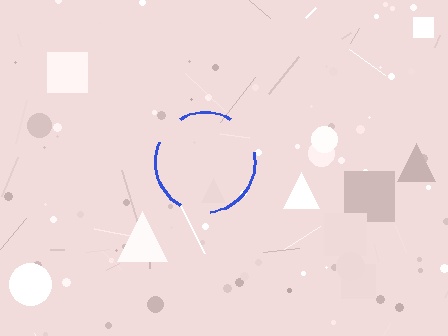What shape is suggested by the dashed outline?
The dashed outline suggests a circle.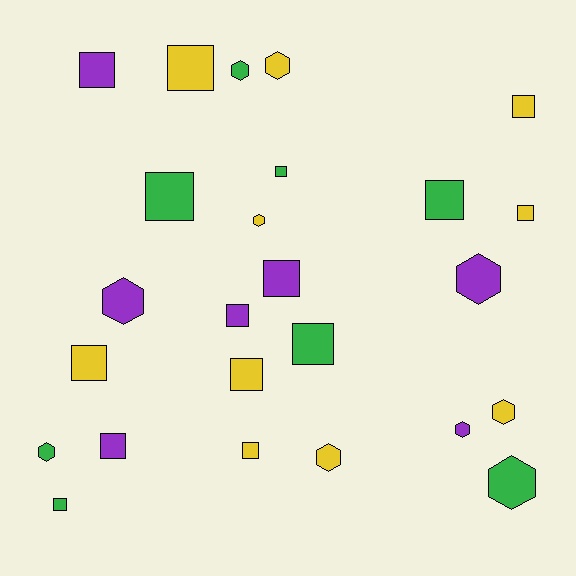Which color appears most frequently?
Yellow, with 10 objects.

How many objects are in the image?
There are 25 objects.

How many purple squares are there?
There are 4 purple squares.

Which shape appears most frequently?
Square, with 15 objects.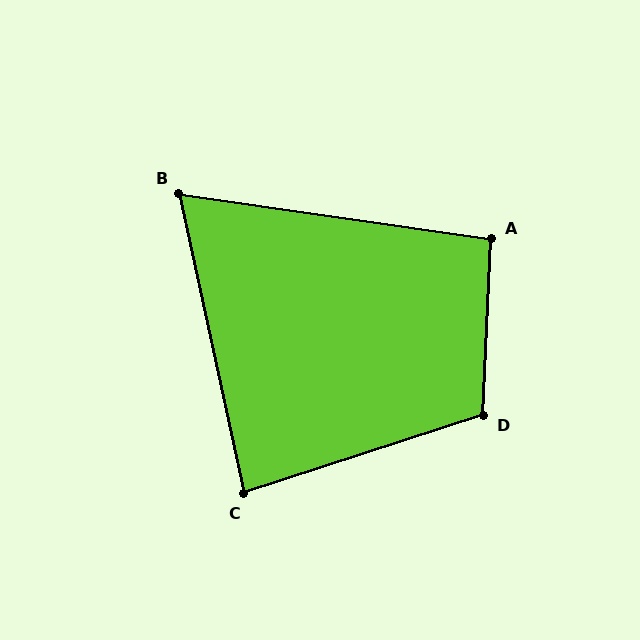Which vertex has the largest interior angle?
D, at approximately 110 degrees.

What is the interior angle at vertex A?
Approximately 96 degrees (obtuse).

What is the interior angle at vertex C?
Approximately 84 degrees (acute).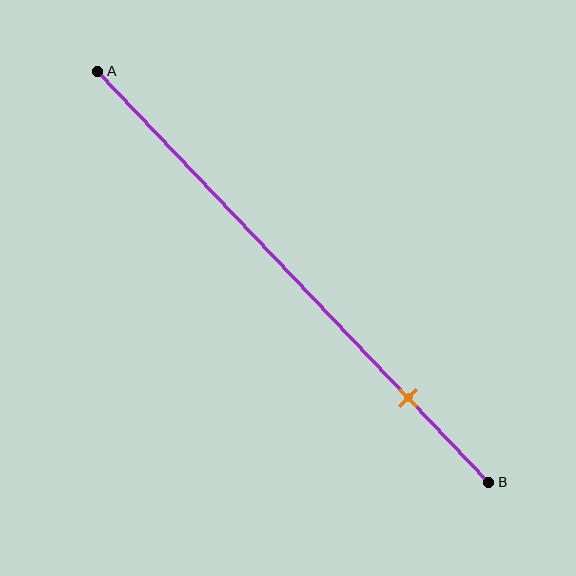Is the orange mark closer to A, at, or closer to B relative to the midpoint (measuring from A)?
The orange mark is closer to point B than the midpoint of segment AB.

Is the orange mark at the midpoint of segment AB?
No, the mark is at about 80% from A, not at the 50% midpoint.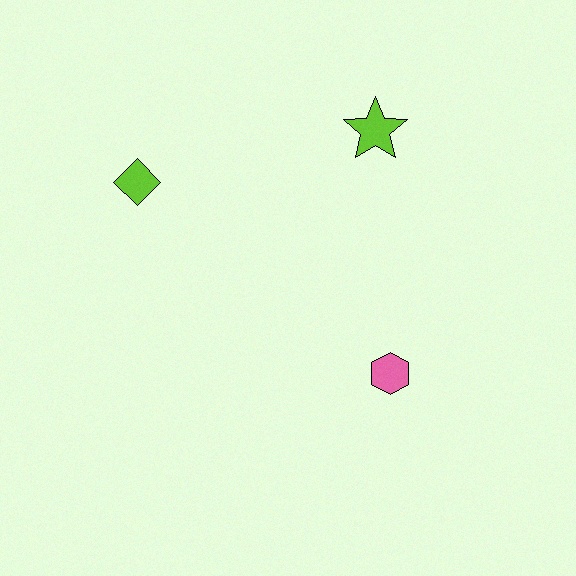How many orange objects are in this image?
There are no orange objects.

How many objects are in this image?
There are 3 objects.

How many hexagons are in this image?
There is 1 hexagon.